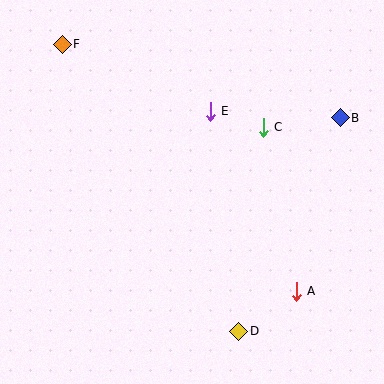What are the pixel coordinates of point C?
Point C is at (263, 127).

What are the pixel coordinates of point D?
Point D is at (239, 331).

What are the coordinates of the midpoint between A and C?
The midpoint between A and C is at (280, 209).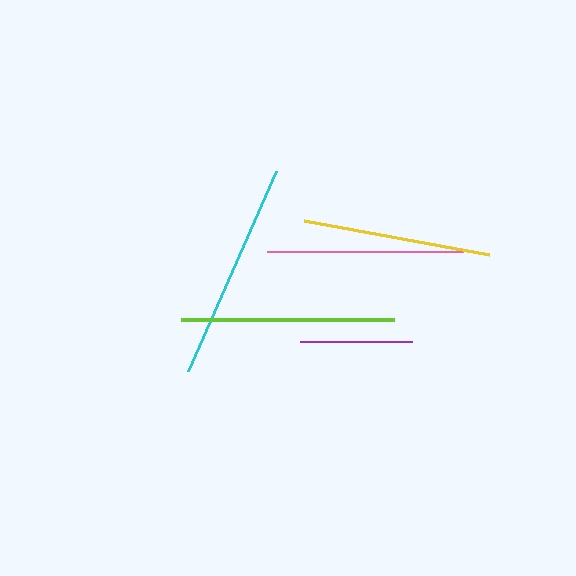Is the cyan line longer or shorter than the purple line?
The cyan line is longer than the purple line.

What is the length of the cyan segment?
The cyan segment is approximately 219 pixels long.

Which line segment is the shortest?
The purple line is the shortest at approximately 112 pixels.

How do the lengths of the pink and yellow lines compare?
The pink and yellow lines are approximately the same length.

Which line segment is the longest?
The cyan line is the longest at approximately 219 pixels.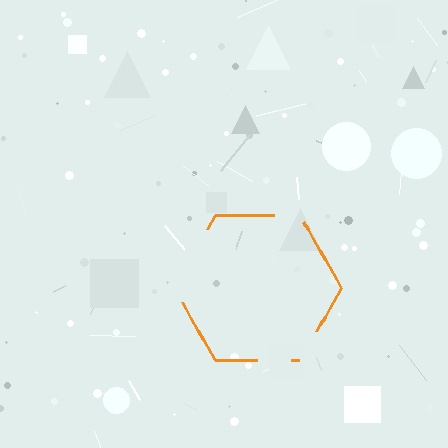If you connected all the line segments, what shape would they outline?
They would outline a hexagon.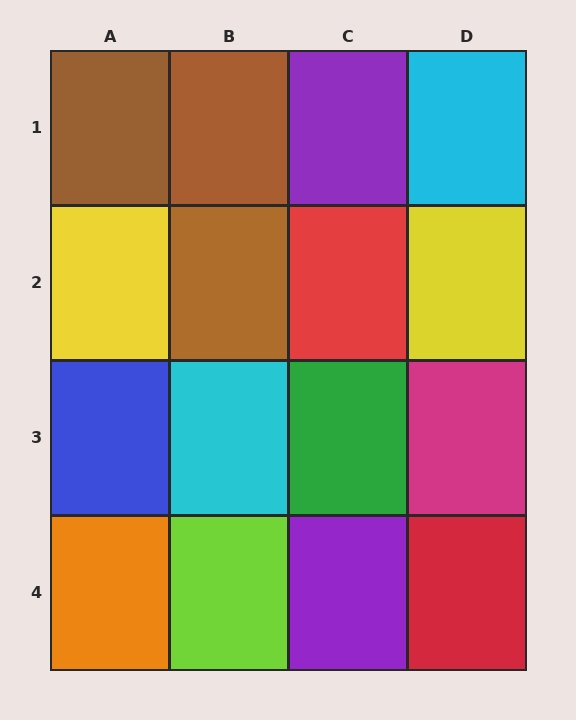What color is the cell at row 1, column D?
Cyan.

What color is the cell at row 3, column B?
Cyan.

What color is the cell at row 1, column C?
Purple.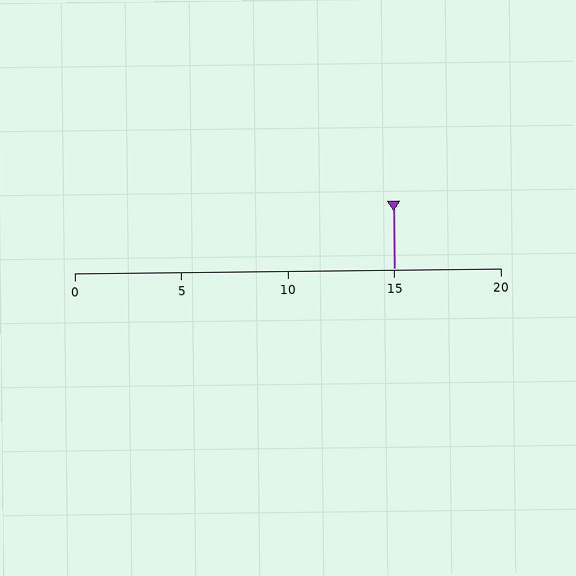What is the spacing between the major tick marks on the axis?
The major ticks are spaced 5 apart.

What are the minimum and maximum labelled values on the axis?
The axis runs from 0 to 20.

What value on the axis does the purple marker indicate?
The marker indicates approximately 15.